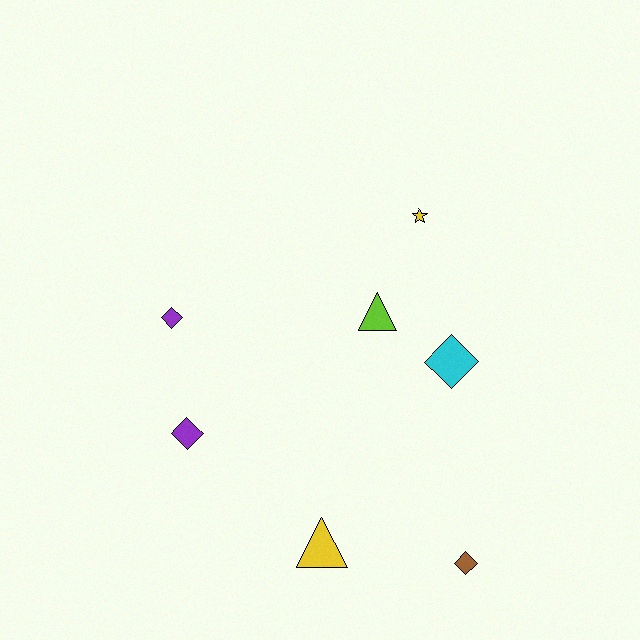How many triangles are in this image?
There are 2 triangles.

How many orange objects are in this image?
There are no orange objects.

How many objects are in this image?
There are 7 objects.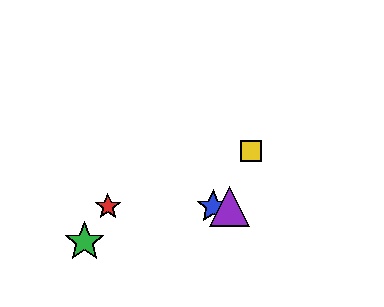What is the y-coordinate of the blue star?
The blue star is at y≈207.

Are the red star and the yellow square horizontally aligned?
No, the red star is at y≈207 and the yellow square is at y≈151.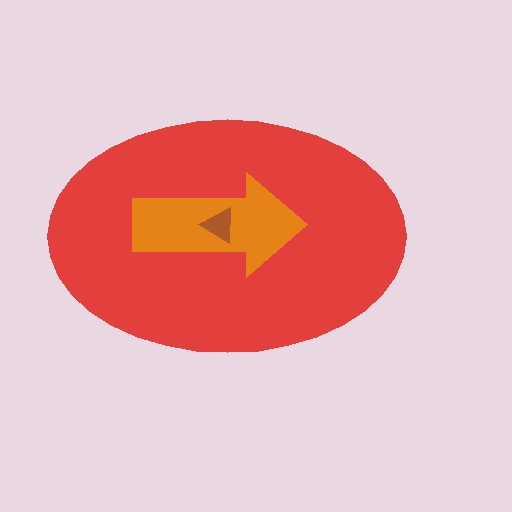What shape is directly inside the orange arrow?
The brown triangle.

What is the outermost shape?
The red ellipse.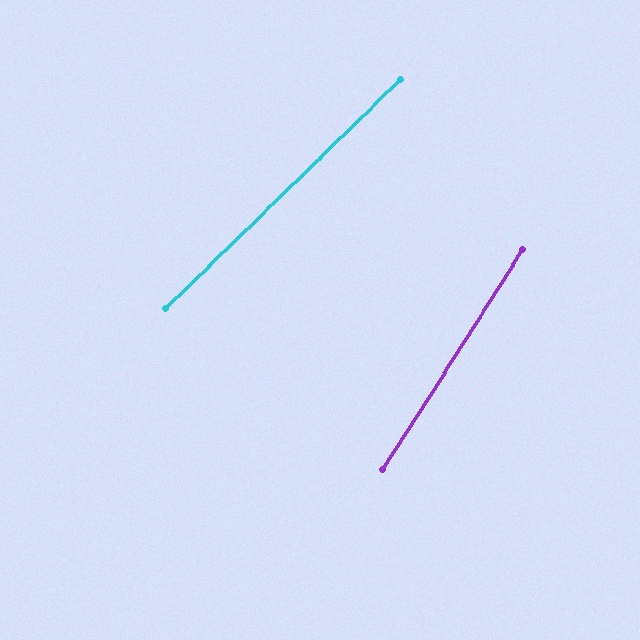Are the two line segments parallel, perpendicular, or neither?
Neither parallel nor perpendicular — they differ by about 13°.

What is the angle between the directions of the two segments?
Approximately 13 degrees.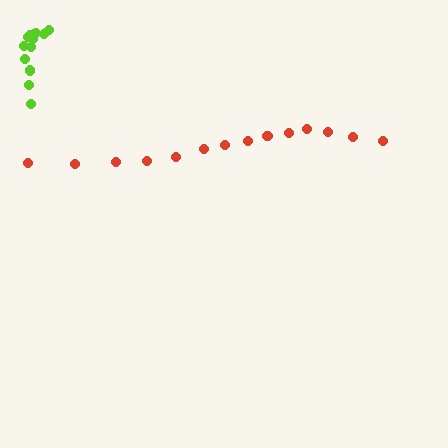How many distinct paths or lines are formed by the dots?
There are 2 distinct paths.